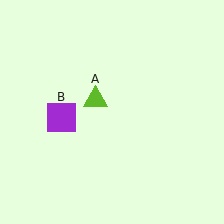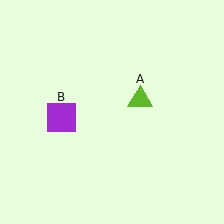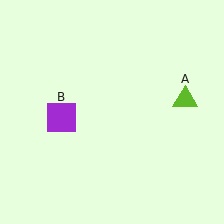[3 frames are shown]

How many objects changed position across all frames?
1 object changed position: lime triangle (object A).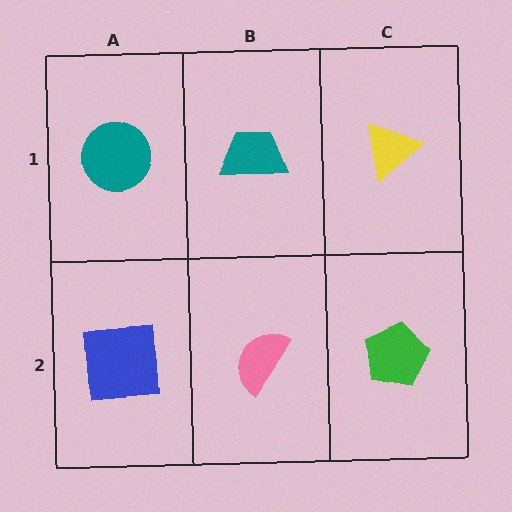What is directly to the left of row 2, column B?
A blue square.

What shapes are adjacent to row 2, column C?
A yellow triangle (row 1, column C), a pink semicircle (row 2, column B).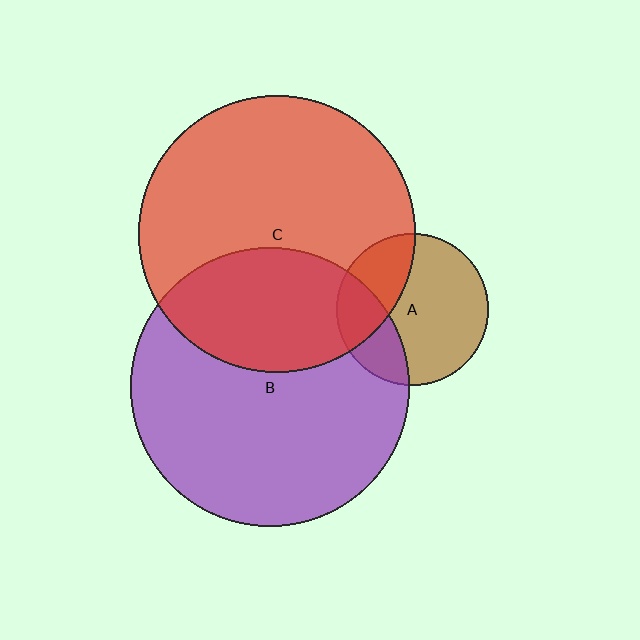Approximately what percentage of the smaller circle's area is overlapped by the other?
Approximately 30%.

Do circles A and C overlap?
Yes.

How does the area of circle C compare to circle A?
Approximately 3.3 times.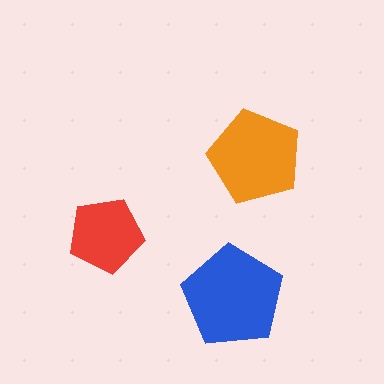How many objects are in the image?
There are 3 objects in the image.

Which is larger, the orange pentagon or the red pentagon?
The orange one.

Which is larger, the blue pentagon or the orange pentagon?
The blue one.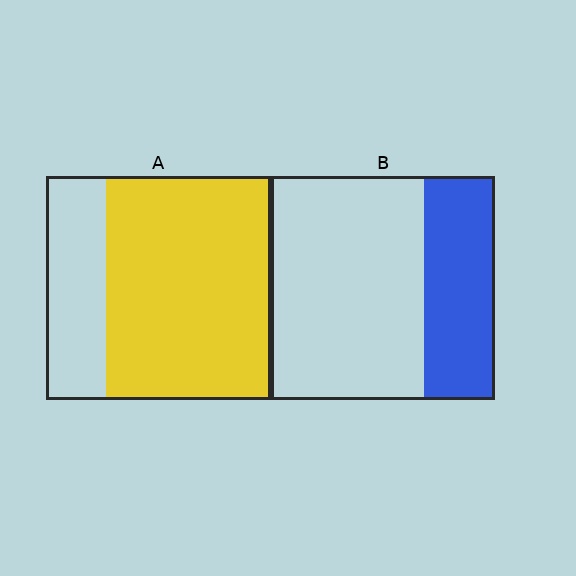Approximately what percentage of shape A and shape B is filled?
A is approximately 75% and B is approximately 30%.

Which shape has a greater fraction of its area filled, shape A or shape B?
Shape A.